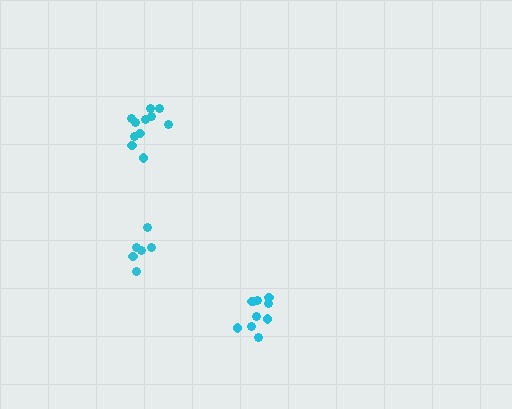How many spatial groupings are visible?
There are 3 spatial groupings.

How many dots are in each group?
Group 1: 10 dots, Group 2: 6 dots, Group 3: 11 dots (27 total).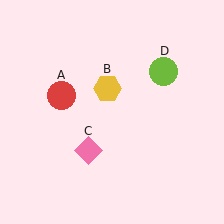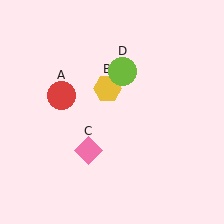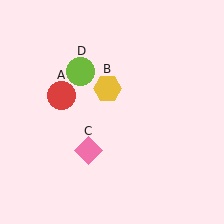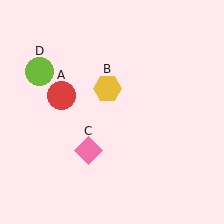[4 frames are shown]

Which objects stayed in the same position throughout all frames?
Red circle (object A) and yellow hexagon (object B) and pink diamond (object C) remained stationary.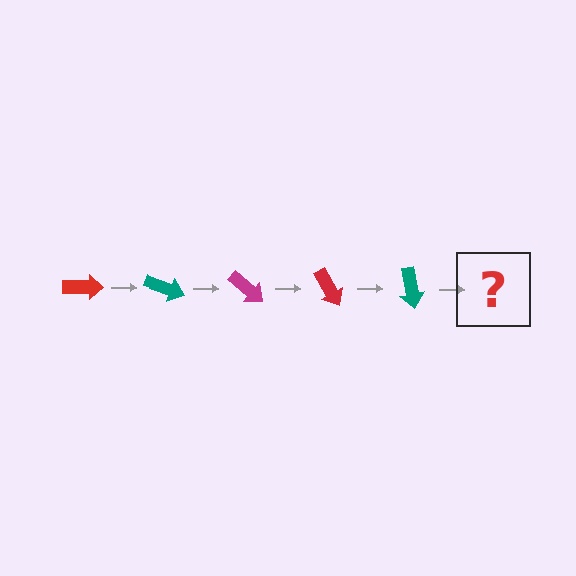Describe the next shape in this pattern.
It should be a magenta arrow, rotated 100 degrees from the start.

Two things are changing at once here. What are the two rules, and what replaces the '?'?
The two rules are that it rotates 20 degrees each step and the color cycles through red, teal, and magenta. The '?' should be a magenta arrow, rotated 100 degrees from the start.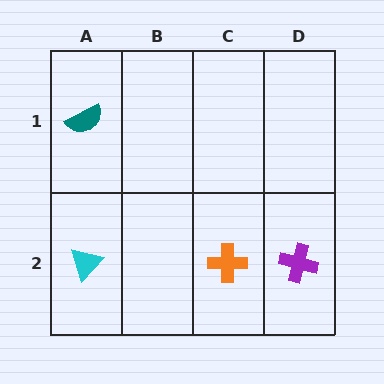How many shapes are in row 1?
1 shape.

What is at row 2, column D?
A purple cross.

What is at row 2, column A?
A cyan triangle.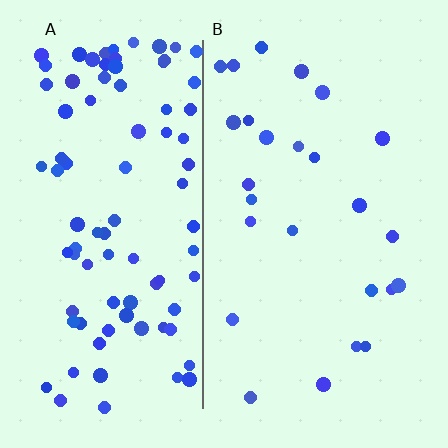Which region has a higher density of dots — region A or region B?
A (the left).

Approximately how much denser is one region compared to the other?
Approximately 3.5× — region A over region B.